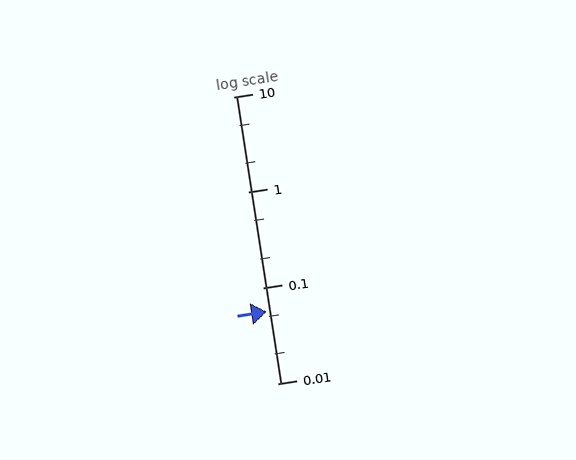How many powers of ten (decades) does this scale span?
The scale spans 3 decades, from 0.01 to 10.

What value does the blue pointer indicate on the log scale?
The pointer indicates approximately 0.056.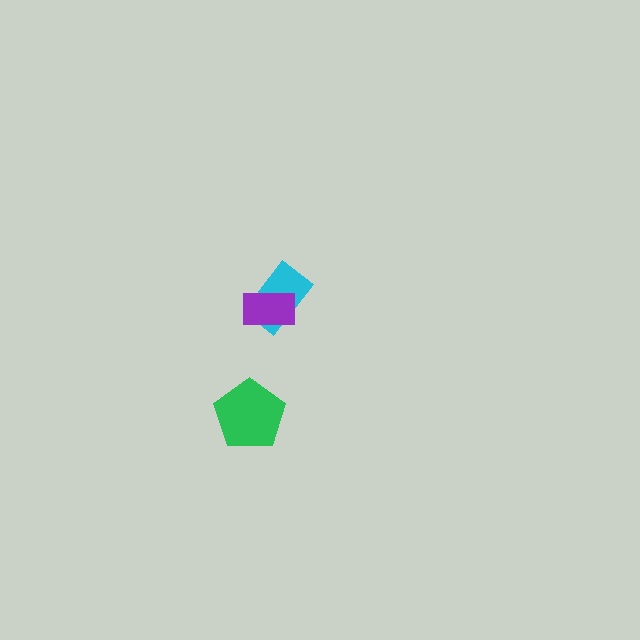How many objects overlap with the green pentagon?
0 objects overlap with the green pentagon.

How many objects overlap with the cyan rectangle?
1 object overlaps with the cyan rectangle.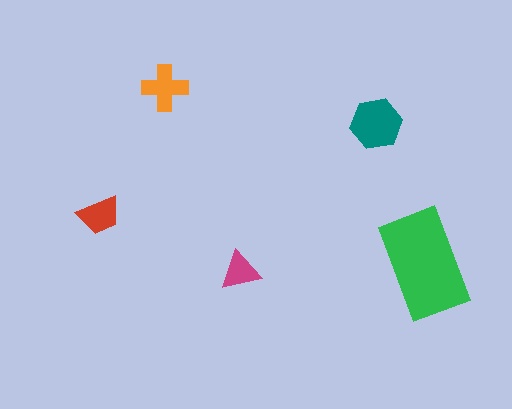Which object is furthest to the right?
The green rectangle is rightmost.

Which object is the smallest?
The magenta triangle.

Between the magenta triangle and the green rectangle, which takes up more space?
The green rectangle.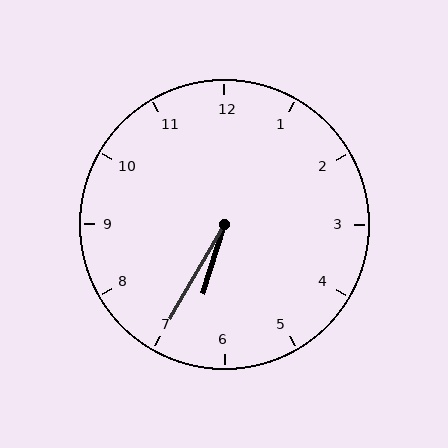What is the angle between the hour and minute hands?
Approximately 12 degrees.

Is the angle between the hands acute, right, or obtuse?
It is acute.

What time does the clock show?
6:35.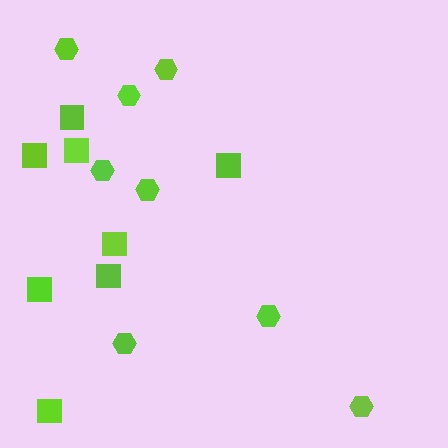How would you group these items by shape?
There are 2 groups: one group of hexagons (8) and one group of squares (8).